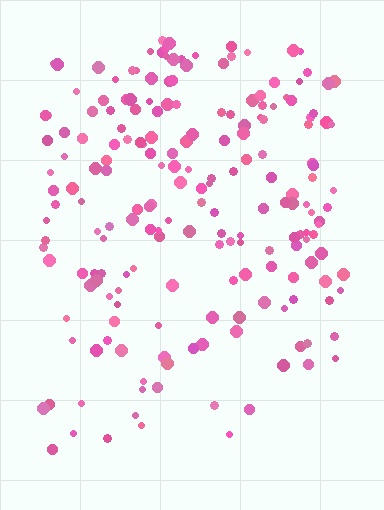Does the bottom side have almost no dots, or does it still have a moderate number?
Still a moderate number, just noticeably fewer than the top.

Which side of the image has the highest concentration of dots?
The top.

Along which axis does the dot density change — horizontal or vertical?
Vertical.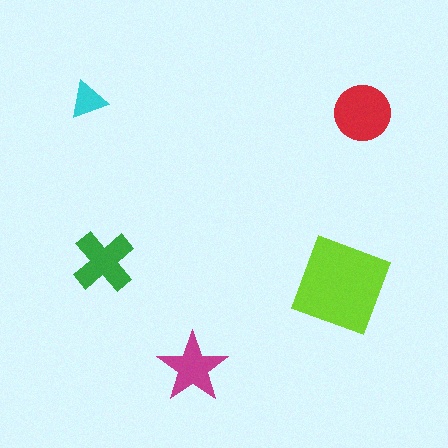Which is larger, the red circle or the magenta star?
The red circle.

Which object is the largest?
The lime diamond.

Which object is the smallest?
The cyan triangle.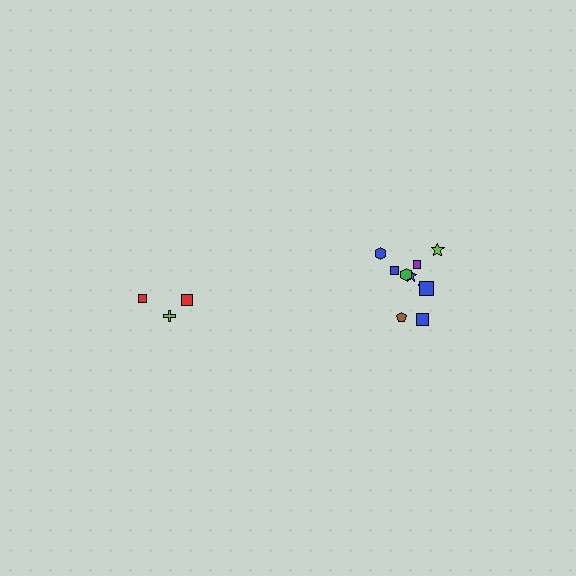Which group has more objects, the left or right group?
The right group.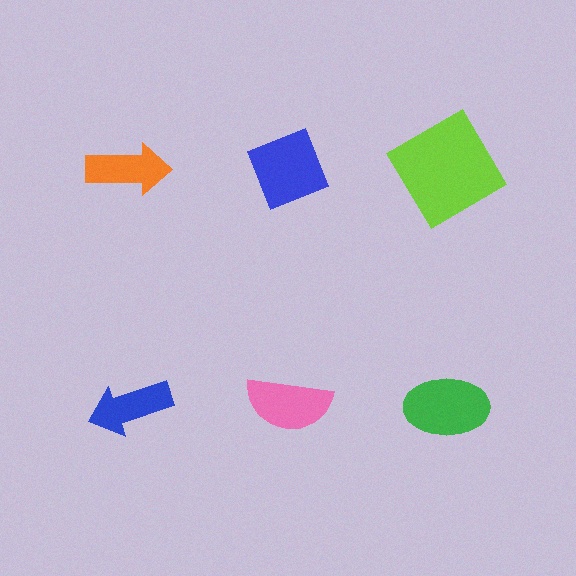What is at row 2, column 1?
A blue arrow.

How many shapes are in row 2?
3 shapes.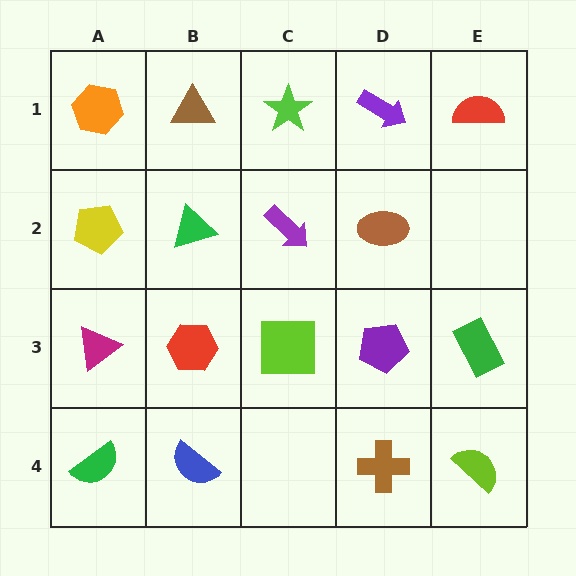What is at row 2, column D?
A brown ellipse.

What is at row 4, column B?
A blue semicircle.